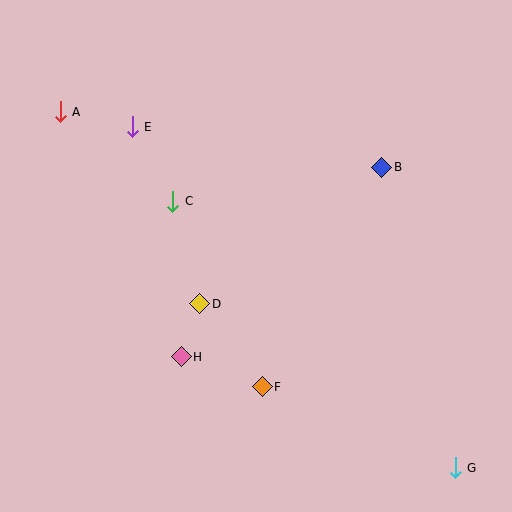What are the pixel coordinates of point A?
Point A is at (60, 112).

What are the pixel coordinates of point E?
Point E is at (132, 127).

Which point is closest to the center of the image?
Point D at (200, 304) is closest to the center.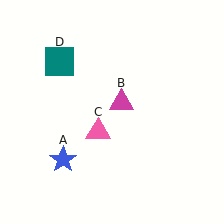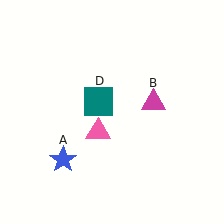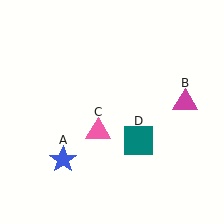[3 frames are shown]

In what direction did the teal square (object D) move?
The teal square (object D) moved down and to the right.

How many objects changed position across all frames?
2 objects changed position: magenta triangle (object B), teal square (object D).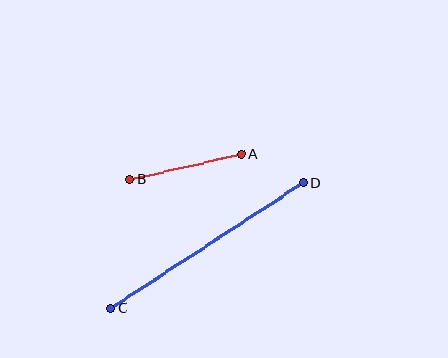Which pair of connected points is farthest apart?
Points C and D are farthest apart.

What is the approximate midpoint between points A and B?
The midpoint is at approximately (185, 167) pixels.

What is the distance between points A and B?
The distance is approximately 115 pixels.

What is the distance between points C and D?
The distance is approximately 230 pixels.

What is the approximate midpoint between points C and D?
The midpoint is at approximately (207, 245) pixels.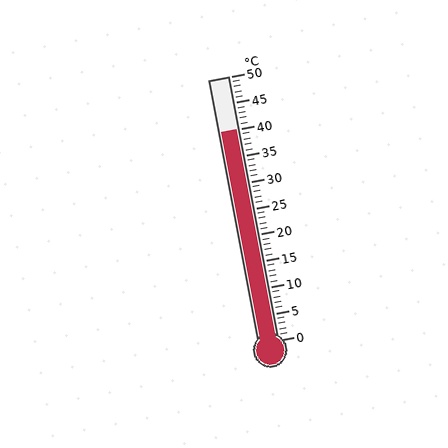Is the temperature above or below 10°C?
The temperature is above 10°C.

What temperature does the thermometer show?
The thermometer shows approximately 40°C.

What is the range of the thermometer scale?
The thermometer scale ranges from 0°C to 50°C.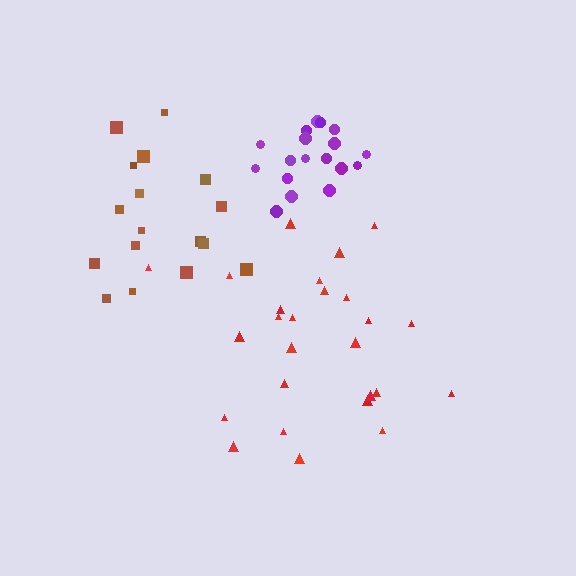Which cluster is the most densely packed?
Purple.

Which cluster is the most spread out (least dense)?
Brown.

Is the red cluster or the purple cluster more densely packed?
Purple.